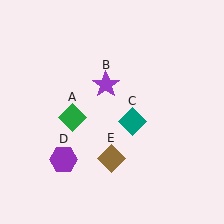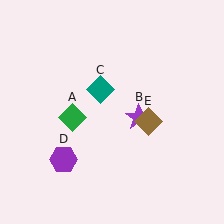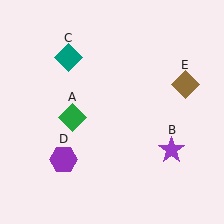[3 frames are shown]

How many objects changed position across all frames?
3 objects changed position: purple star (object B), teal diamond (object C), brown diamond (object E).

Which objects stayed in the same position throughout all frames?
Green diamond (object A) and purple hexagon (object D) remained stationary.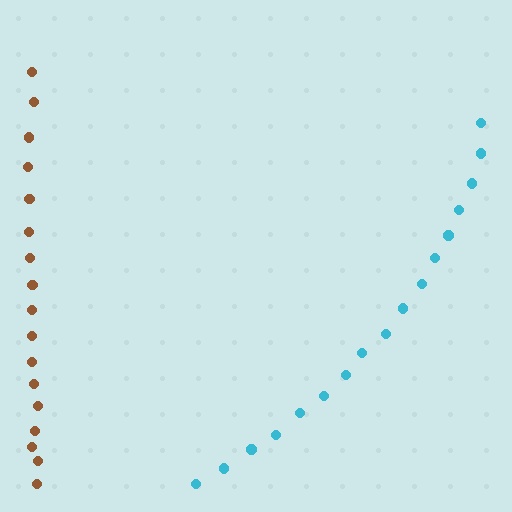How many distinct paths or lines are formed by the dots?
There are 2 distinct paths.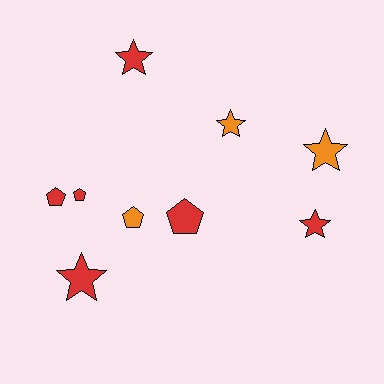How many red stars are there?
There are 3 red stars.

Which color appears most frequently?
Red, with 6 objects.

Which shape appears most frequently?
Star, with 5 objects.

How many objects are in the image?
There are 9 objects.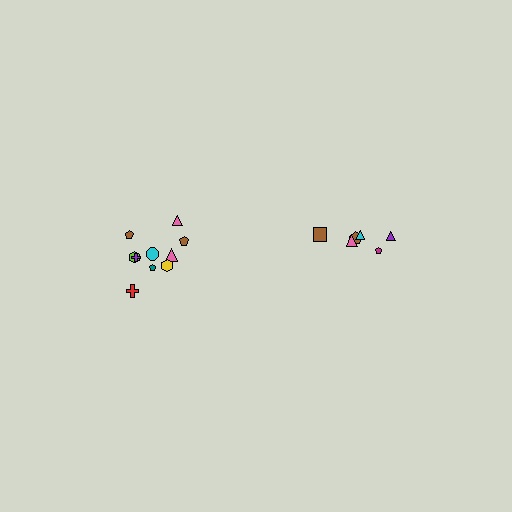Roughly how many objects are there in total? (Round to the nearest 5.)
Roughly 15 objects in total.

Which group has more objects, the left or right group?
The left group.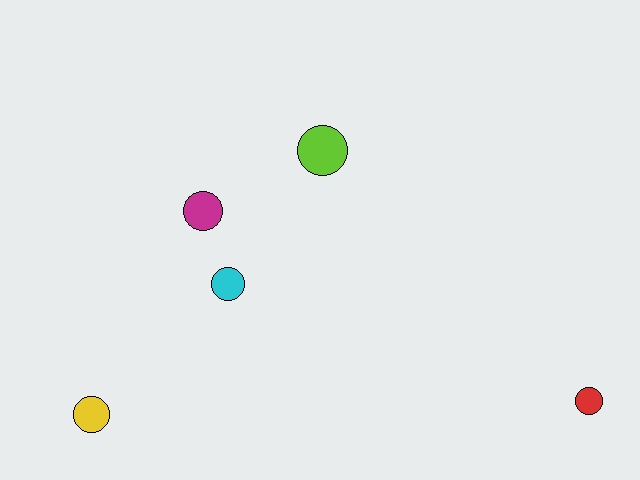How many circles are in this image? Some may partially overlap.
There are 5 circles.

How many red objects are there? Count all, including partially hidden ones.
There is 1 red object.